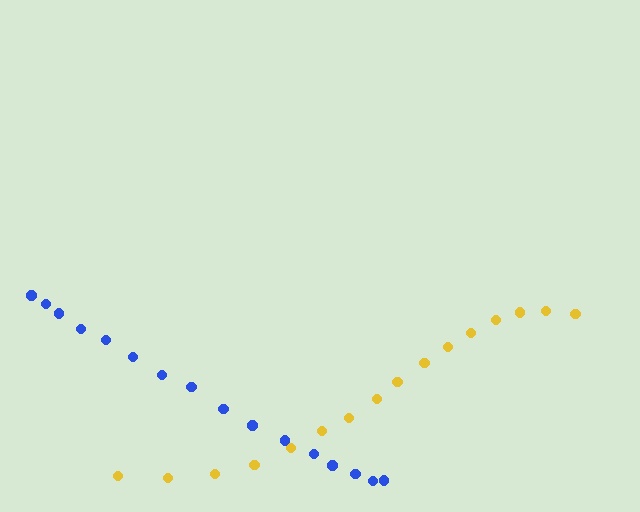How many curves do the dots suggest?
There are 2 distinct paths.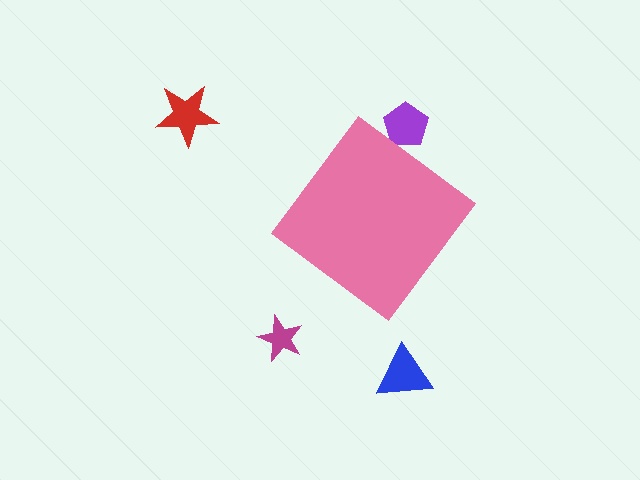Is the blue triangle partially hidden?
No, the blue triangle is fully visible.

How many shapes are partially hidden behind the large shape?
1 shape is partially hidden.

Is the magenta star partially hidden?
No, the magenta star is fully visible.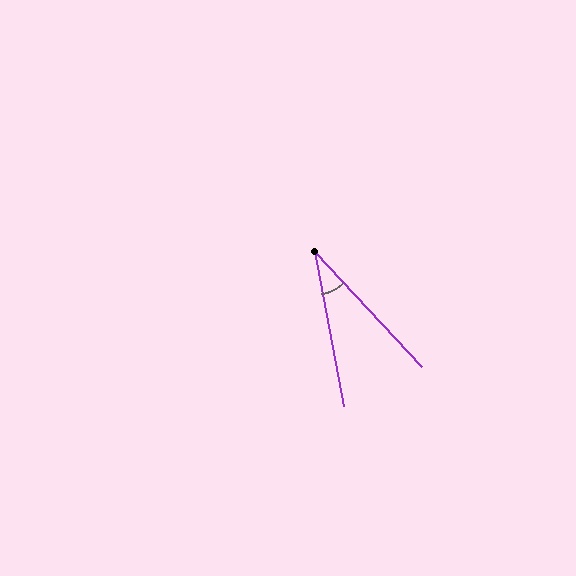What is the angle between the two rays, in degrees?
Approximately 32 degrees.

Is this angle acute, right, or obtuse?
It is acute.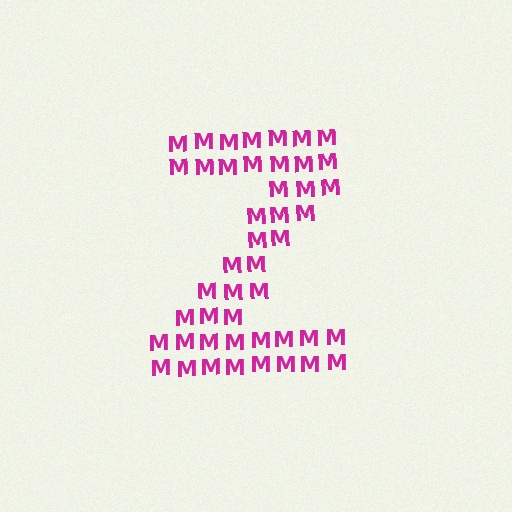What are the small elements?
The small elements are letter M's.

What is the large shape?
The large shape is the letter Z.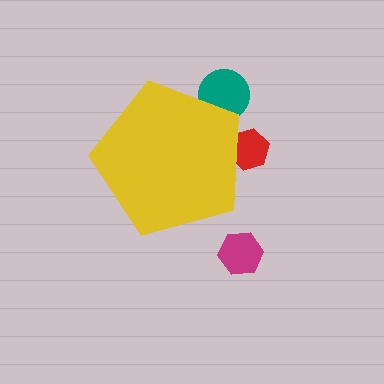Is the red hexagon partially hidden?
Yes, the red hexagon is partially hidden behind the yellow pentagon.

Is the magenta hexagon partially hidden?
No, the magenta hexagon is fully visible.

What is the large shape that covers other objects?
A yellow pentagon.